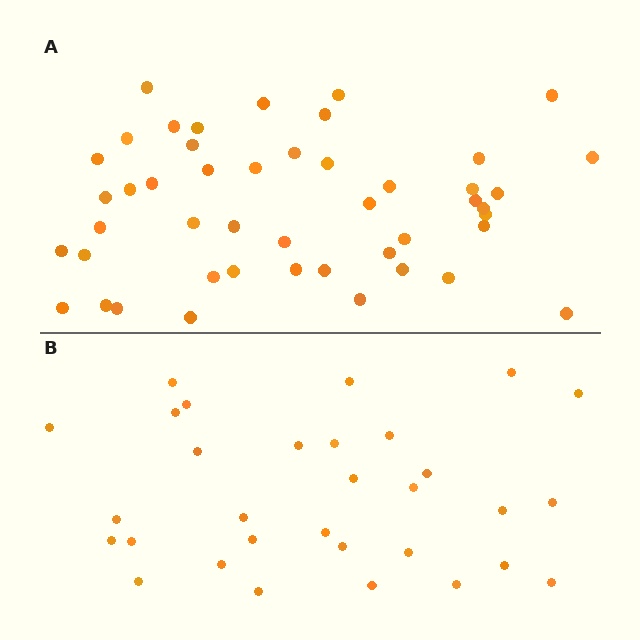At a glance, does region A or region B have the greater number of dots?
Region A (the top region) has more dots.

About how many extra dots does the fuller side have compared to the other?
Region A has approximately 15 more dots than region B.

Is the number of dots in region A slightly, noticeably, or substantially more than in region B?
Region A has substantially more. The ratio is roughly 1.5 to 1.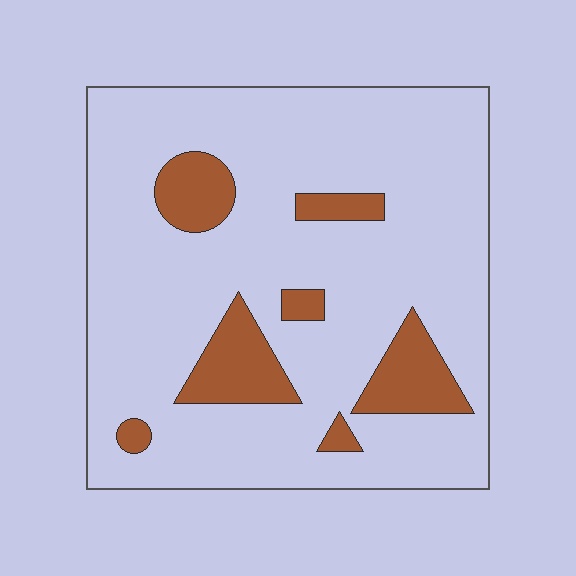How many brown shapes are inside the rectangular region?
7.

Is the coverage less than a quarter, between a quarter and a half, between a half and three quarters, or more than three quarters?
Less than a quarter.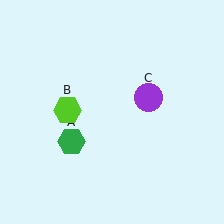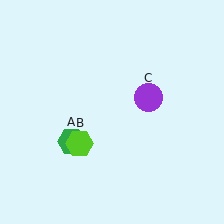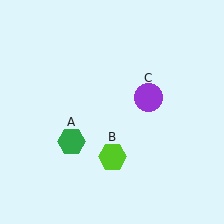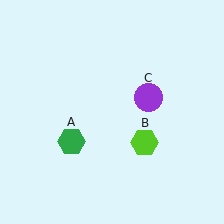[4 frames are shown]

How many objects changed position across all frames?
1 object changed position: lime hexagon (object B).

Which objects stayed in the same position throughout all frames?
Green hexagon (object A) and purple circle (object C) remained stationary.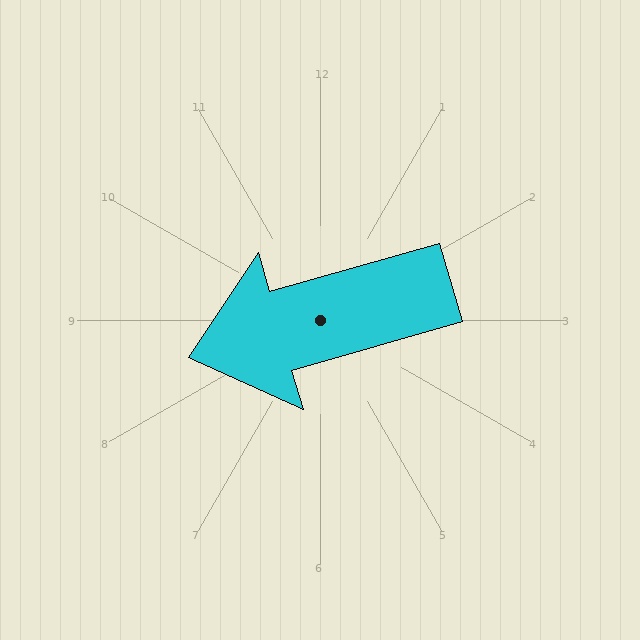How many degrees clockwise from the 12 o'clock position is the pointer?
Approximately 254 degrees.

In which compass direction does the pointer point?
West.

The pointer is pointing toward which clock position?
Roughly 8 o'clock.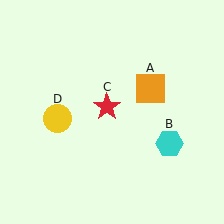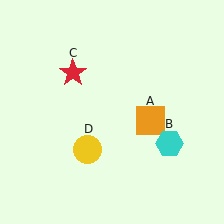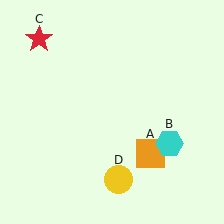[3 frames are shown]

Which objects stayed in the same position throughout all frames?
Cyan hexagon (object B) remained stationary.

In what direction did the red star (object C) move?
The red star (object C) moved up and to the left.